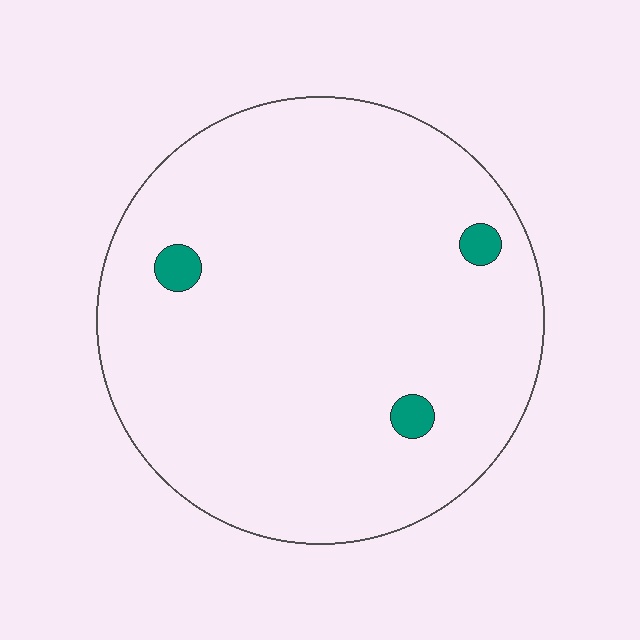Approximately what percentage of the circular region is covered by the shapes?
Approximately 5%.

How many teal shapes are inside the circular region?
3.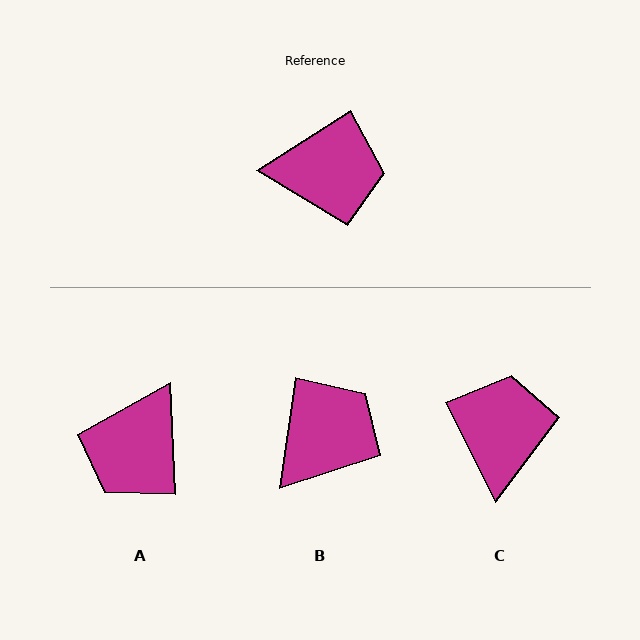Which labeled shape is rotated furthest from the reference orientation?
A, about 120 degrees away.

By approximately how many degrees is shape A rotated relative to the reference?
Approximately 120 degrees clockwise.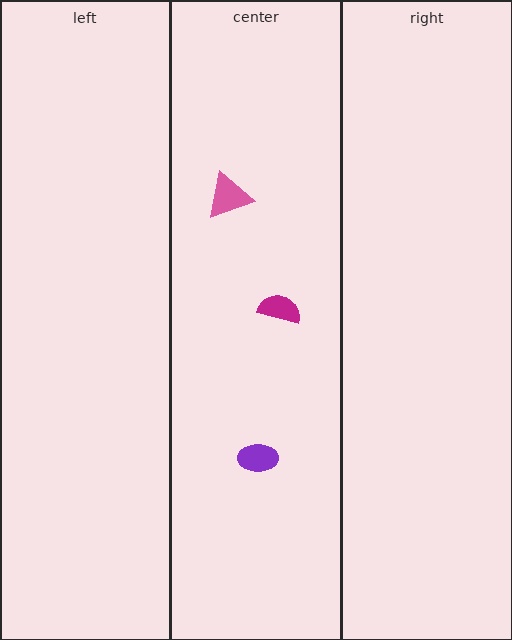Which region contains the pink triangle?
The center region.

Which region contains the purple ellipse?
The center region.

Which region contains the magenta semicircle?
The center region.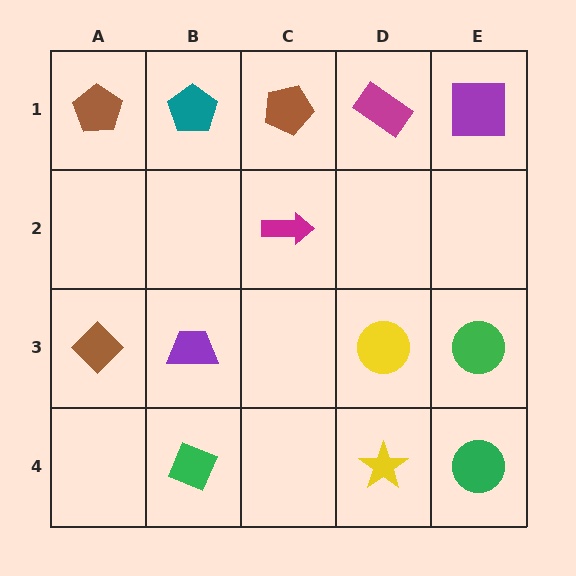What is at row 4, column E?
A green circle.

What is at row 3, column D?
A yellow circle.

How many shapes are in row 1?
5 shapes.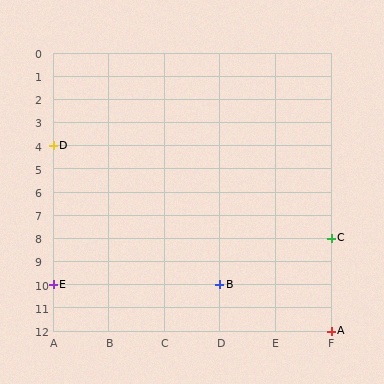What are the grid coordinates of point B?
Point B is at grid coordinates (D, 10).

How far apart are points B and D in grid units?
Points B and D are 3 columns and 6 rows apart (about 6.7 grid units diagonally).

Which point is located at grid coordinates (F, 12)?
Point A is at (F, 12).